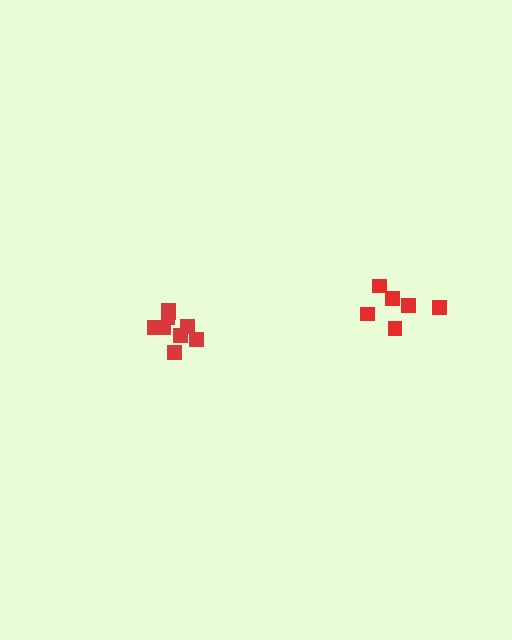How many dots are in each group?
Group 1: 6 dots, Group 2: 9 dots (15 total).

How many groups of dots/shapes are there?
There are 2 groups.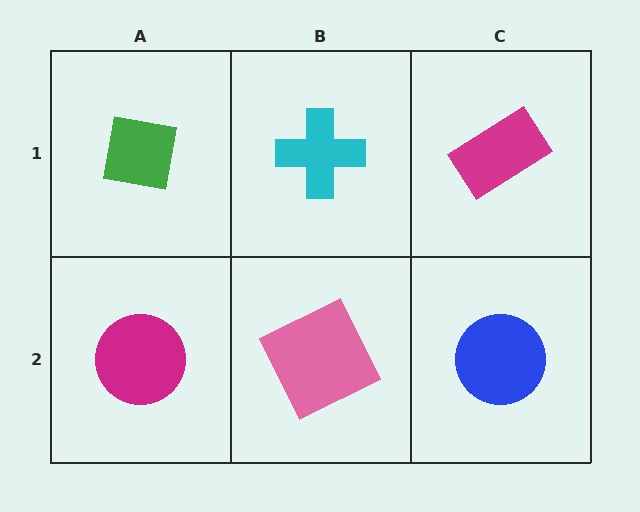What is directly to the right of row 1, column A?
A cyan cross.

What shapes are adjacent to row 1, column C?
A blue circle (row 2, column C), a cyan cross (row 1, column B).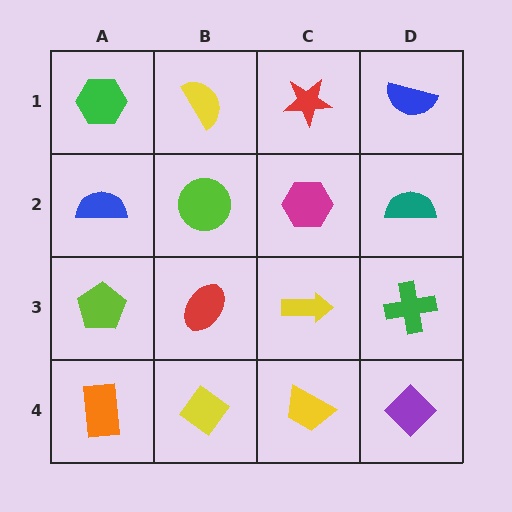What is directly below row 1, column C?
A magenta hexagon.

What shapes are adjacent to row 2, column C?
A red star (row 1, column C), a yellow arrow (row 3, column C), a lime circle (row 2, column B), a teal semicircle (row 2, column D).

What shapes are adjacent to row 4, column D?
A green cross (row 3, column D), a yellow trapezoid (row 4, column C).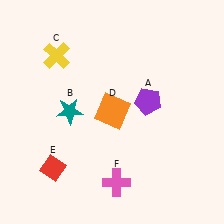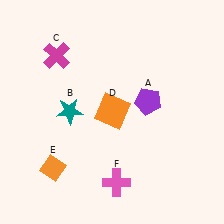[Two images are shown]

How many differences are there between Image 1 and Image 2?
There are 2 differences between the two images.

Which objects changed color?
C changed from yellow to magenta. E changed from red to orange.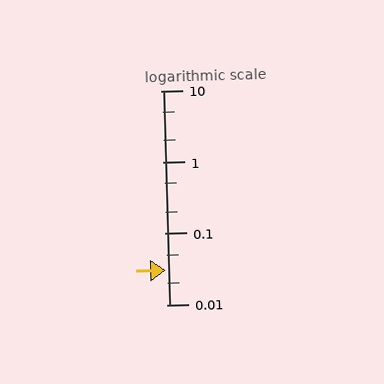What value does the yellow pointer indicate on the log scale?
The pointer indicates approximately 0.03.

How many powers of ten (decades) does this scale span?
The scale spans 3 decades, from 0.01 to 10.